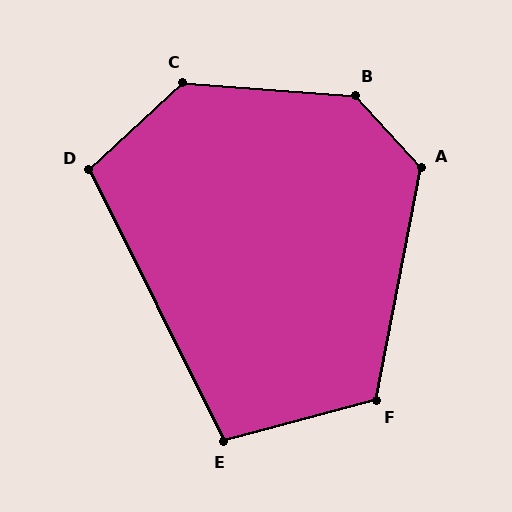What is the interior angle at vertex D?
Approximately 106 degrees (obtuse).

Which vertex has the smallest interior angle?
E, at approximately 101 degrees.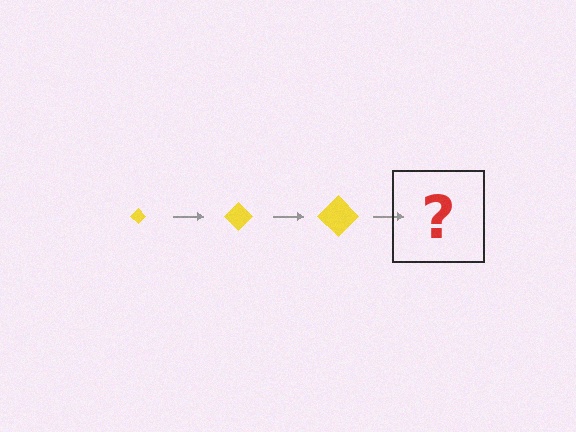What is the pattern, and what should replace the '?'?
The pattern is that the diamond gets progressively larger each step. The '?' should be a yellow diamond, larger than the previous one.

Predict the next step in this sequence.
The next step is a yellow diamond, larger than the previous one.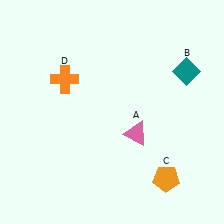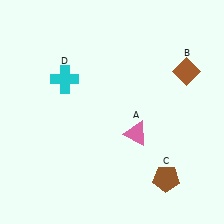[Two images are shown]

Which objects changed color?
B changed from teal to brown. C changed from orange to brown. D changed from orange to cyan.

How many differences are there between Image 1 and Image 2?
There are 3 differences between the two images.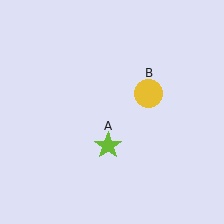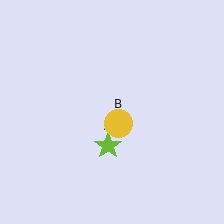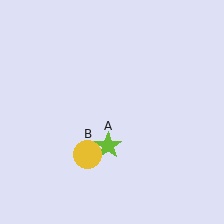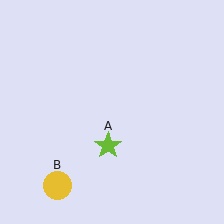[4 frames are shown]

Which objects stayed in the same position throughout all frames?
Lime star (object A) remained stationary.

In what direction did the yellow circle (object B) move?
The yellow circle (object B) moved down and to the left.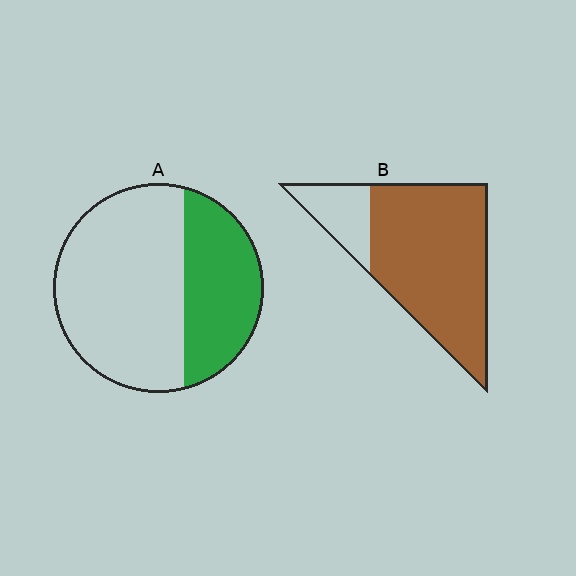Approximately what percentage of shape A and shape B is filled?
A is approximately 35% and B is approximately 80%.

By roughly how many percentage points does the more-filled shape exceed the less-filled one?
By roughly 45 percentage points (B over A).